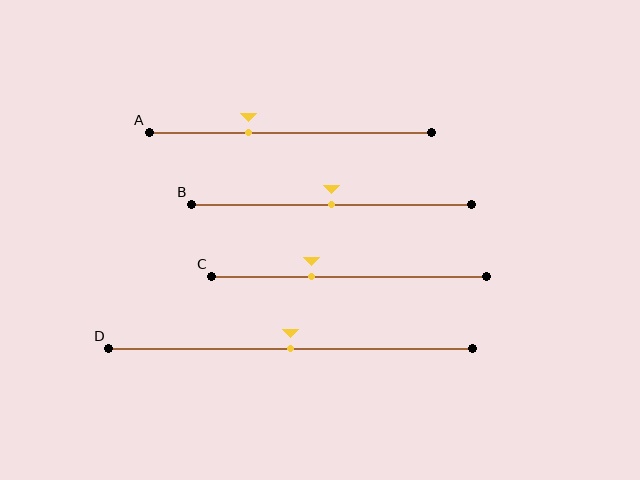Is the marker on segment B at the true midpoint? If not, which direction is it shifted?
Yes, the marker on segment B is at the true midpoint.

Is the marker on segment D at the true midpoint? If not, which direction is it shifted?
Yes, the marker on segment D is at the true midpoint.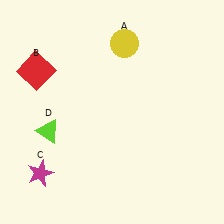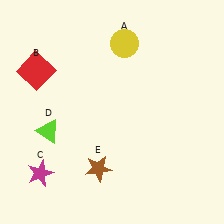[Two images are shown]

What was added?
A brown star (E) was added in Image 2.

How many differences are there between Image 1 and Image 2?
There is 1 difference between the two images.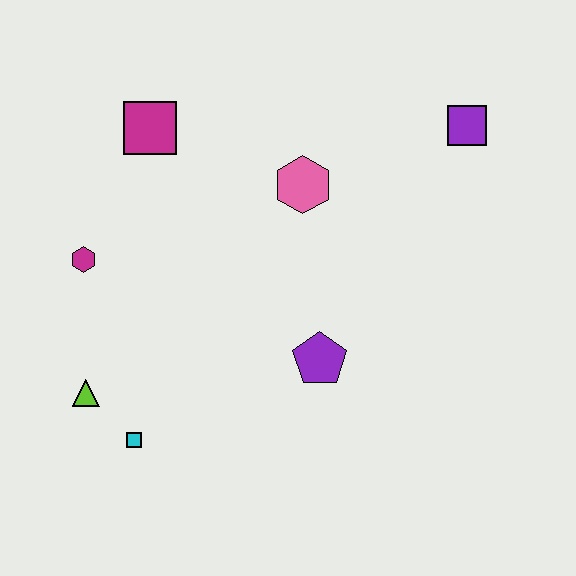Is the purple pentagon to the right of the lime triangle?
Yes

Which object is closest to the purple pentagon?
The pink hexagon is closest to the purple pentagon.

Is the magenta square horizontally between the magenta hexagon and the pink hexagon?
Yes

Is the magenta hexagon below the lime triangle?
No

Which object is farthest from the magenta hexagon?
The purple square is farthest from the magenta hexagon.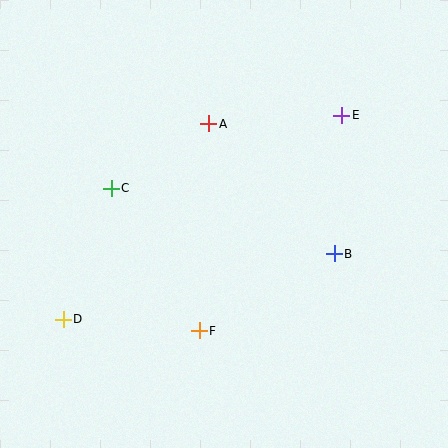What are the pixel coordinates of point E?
Point E is at (342, 115).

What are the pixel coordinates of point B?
Point B is at (334, 254).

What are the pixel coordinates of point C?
Point C is at (111, 188).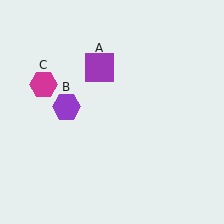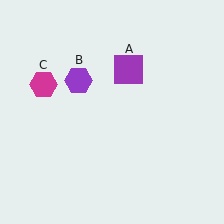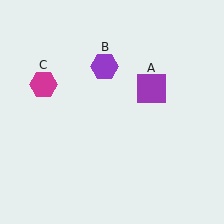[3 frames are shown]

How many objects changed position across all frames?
2 objects changed position: purple square (object A), purple hexagon (object B).